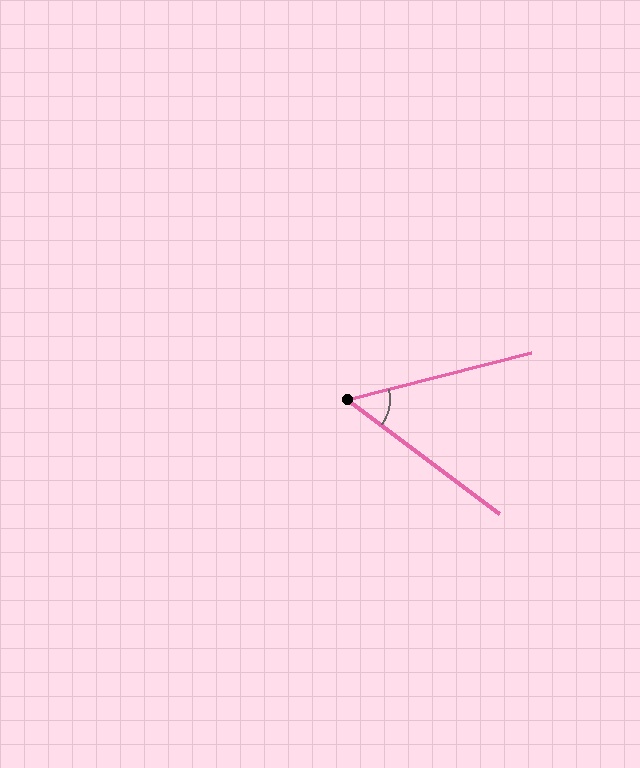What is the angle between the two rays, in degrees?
Approximately 51 degrees.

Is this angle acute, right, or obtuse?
It is acute.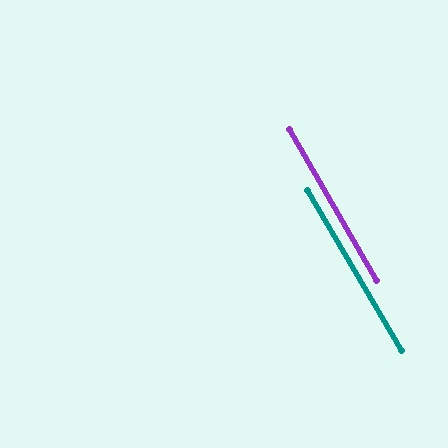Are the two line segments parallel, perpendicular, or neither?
Parallel — their directions differ by only 0.5°.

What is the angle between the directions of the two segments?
Approximately 1 degree.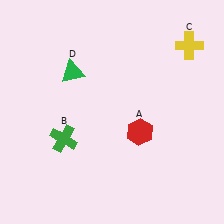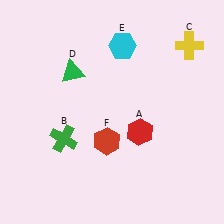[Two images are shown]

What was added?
A cyan hexagon (E), a red hexagon (F) were added in Image 2.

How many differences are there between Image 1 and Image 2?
There are 2 differences between the two images.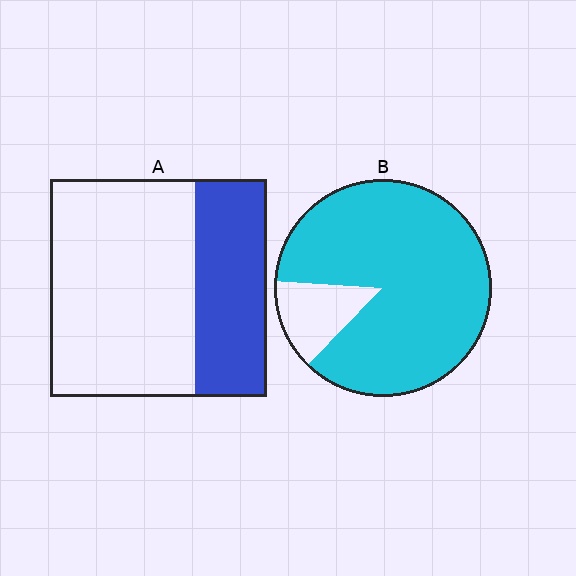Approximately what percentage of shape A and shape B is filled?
A is approximately 35% and B is approximately 85%.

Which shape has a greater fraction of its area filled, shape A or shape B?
Shape B.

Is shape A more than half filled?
No.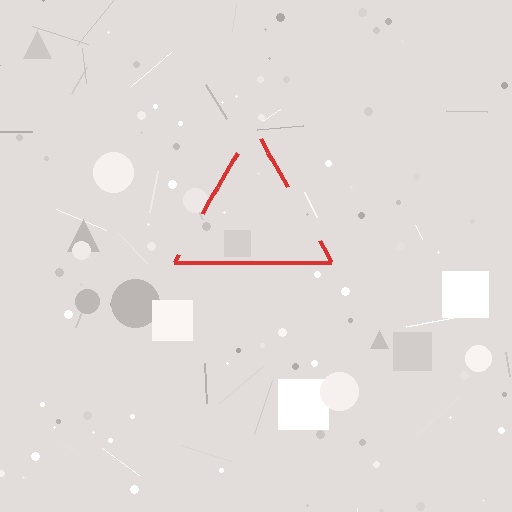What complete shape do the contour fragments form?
The contour fragments form a triangle.